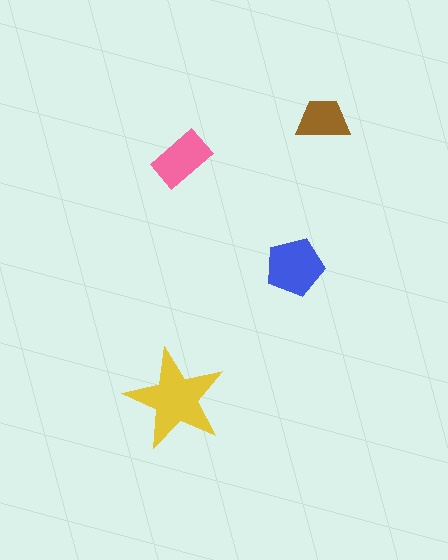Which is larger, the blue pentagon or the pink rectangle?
The blue pentagon.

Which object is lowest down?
The yellow star is bottommost.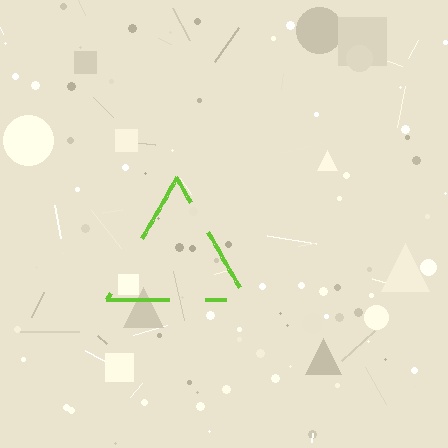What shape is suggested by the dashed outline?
The dashed outline suggests a triangle.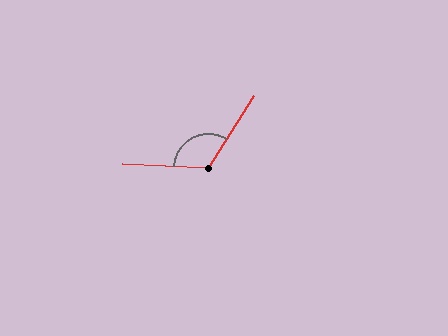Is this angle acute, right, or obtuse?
It is obtuse.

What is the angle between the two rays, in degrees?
Approximately 119 degrees.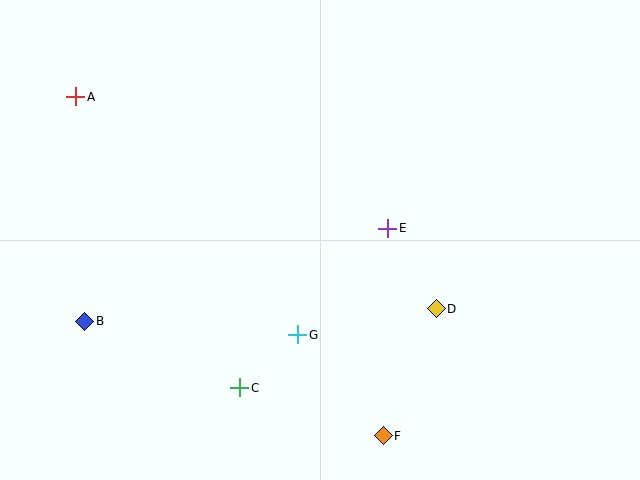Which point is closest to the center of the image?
Point E at (388, 228) is closest to the center.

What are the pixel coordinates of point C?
Point C is at (240, 388).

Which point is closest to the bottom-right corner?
Point F is closest to the bottom-right corner.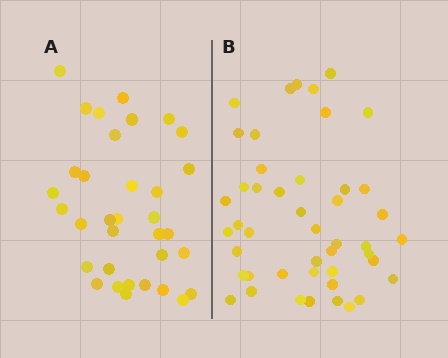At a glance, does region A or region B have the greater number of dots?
Region B (the right region) has more dots.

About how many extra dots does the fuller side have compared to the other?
Region B has roughly 12 or so more dots than region A.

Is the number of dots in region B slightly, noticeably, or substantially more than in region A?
Region B has noticeably more, but not dramatically so. The ratio is roughly 1.4 to 1.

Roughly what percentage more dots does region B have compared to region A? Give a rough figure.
About 35% more.